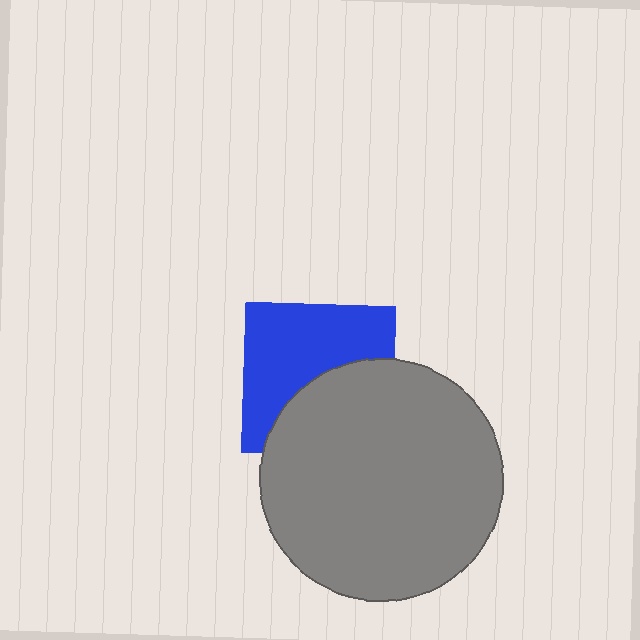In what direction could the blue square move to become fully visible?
The blue square could move up. That would shift it out from behind the gray circle entirely.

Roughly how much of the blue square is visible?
About half of it is visible (roughly 57%).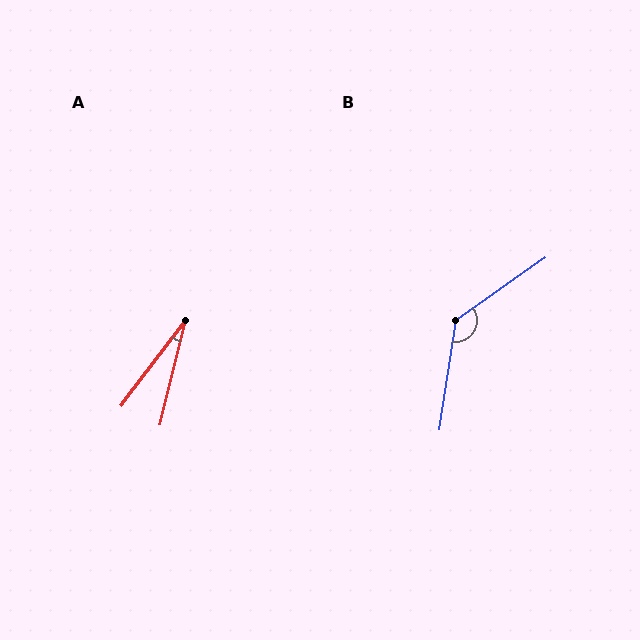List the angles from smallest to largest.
A (24°), B (134°).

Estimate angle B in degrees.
Approximately 134 degrees.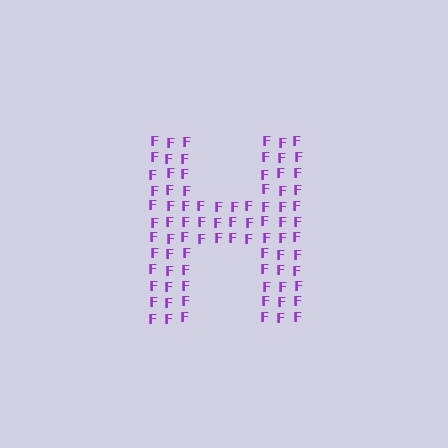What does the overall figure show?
The overall figure shows the letter H.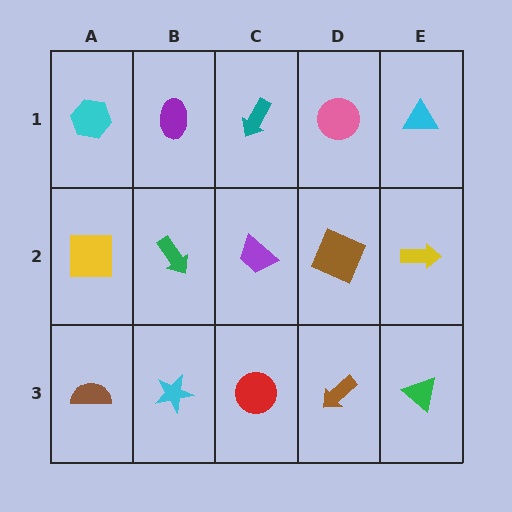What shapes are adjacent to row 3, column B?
A green arrow (row 2, column B), a brown semicircle (row 3, column A), a red circle (row 3, column C).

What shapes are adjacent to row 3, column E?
A yellow arrow (row 2, column E), a brown arrow (row 3, column D).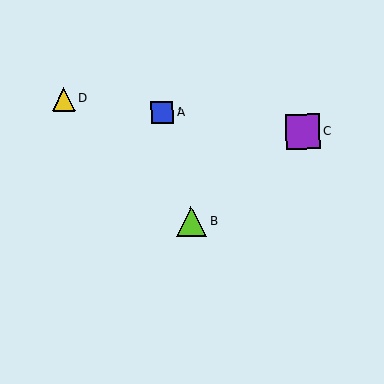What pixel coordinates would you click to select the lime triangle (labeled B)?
Click at (191, 222) to select the lime triangle B.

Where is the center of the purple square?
The center of the purple square is at (303, 132).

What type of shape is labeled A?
Shape A is a blue square.